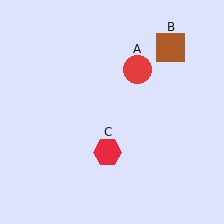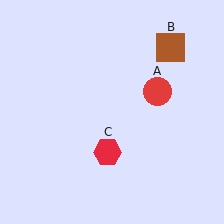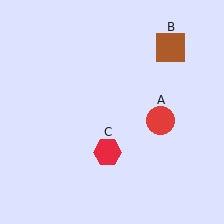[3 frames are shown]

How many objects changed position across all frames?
1 object changed position: red circle (object A).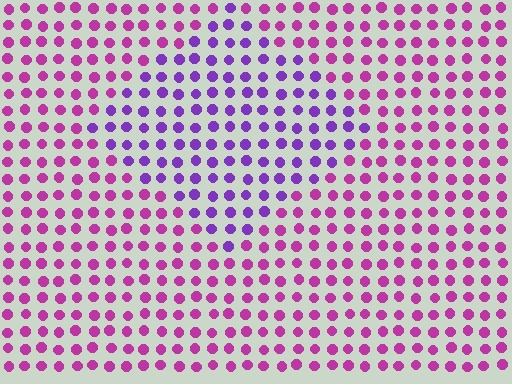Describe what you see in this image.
The image is filled with small magenta elements in a uniform arrangement. A diamond-shaped region is visible where the elements are tinted to a slightly different hue, forming a subtle color boundary.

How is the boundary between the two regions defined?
The boundary is defined purely by a slight shift in hue (about 38 degrees). Spacing, size, and orientation are identical on both sides.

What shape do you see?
I see a diamond.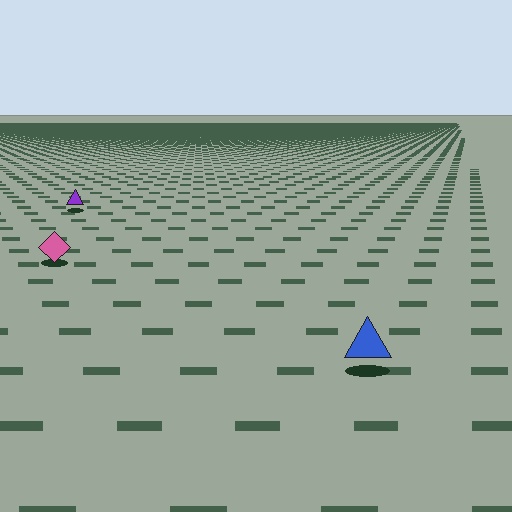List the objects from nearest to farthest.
From nearest to farthest: the blue triangle, the pink diamond, the purple triangle.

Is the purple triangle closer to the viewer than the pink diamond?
No. The pink diamond is closer — you can tell from the texture gradient: the ground texture is coarser near it.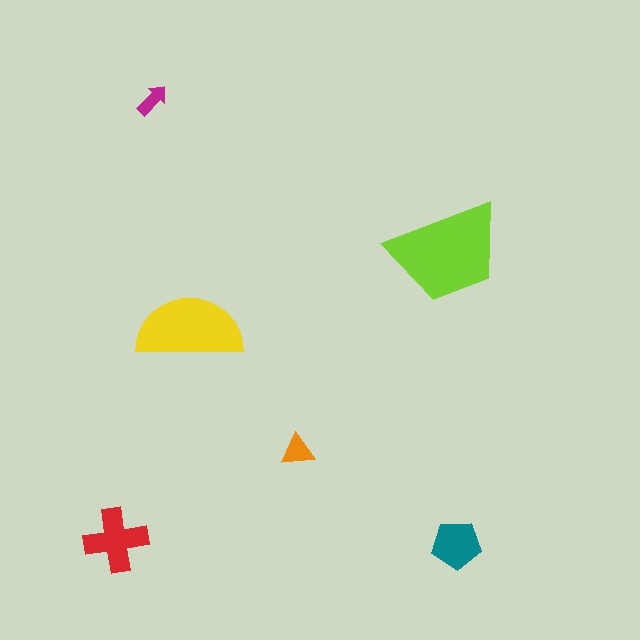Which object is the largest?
The lime trapezoid.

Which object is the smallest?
The magenta arrow.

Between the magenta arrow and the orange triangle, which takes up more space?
The orange triangle.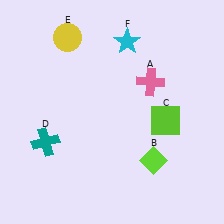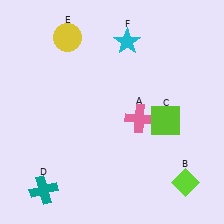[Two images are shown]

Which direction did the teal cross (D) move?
The teal cross (D) moved down.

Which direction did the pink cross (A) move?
The pink cross (A) moved down.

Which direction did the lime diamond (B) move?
The lime diamond (B) moved right.